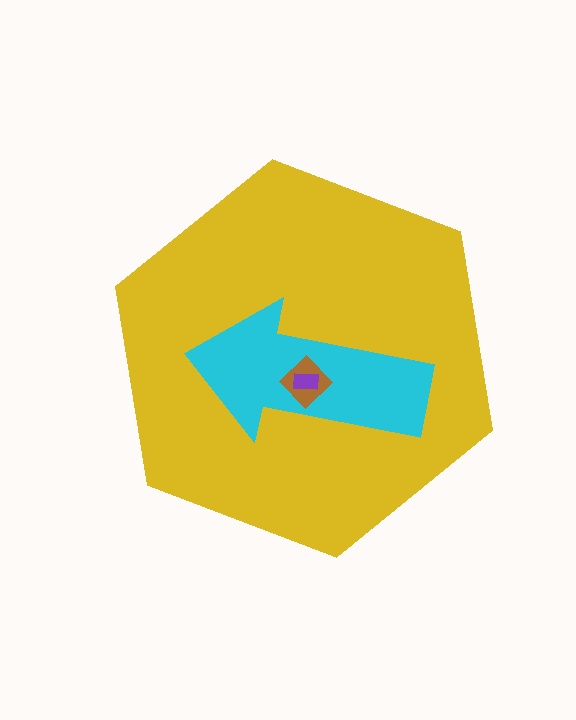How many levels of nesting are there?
4.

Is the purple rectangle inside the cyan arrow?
Yes.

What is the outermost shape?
The yellow hexagon.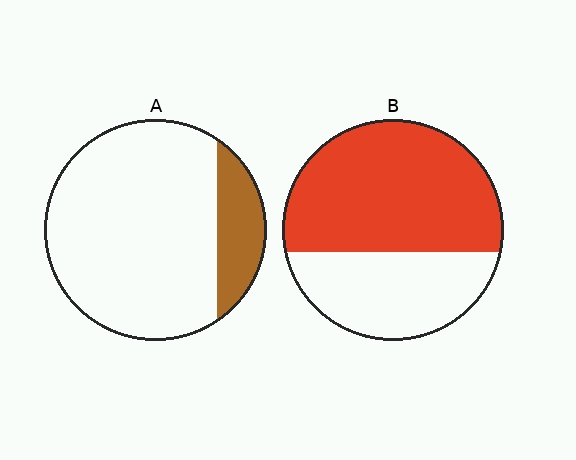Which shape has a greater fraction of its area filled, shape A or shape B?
Shape B.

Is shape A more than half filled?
No.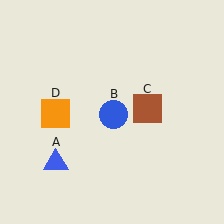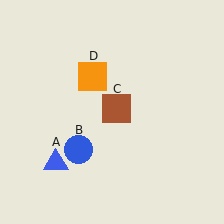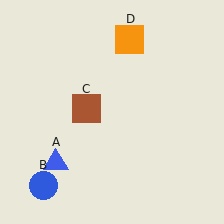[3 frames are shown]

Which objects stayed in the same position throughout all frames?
Blue triangle (object A) remained stationary.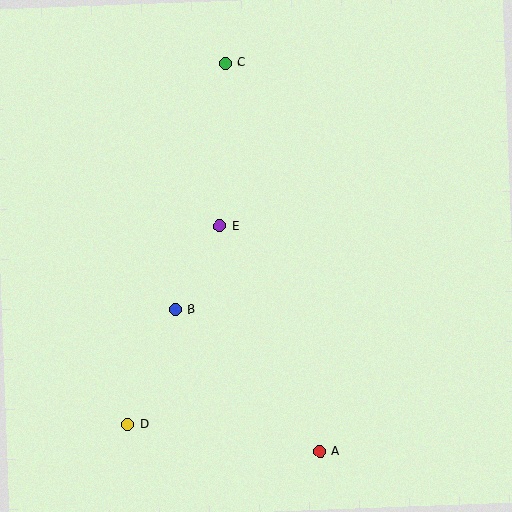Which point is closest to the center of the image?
Point E at (220, 226) is closest to the center.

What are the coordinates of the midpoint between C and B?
The midpoint between C and B is at (200, 186).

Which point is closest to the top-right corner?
Point C is closest to the top-right corner.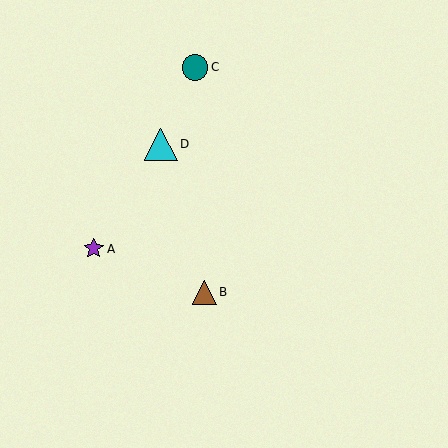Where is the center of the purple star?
The center of the purple star is at (94, 249).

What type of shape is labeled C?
Shape C is a teal circle.